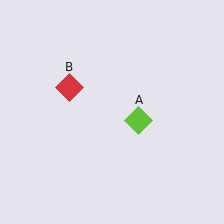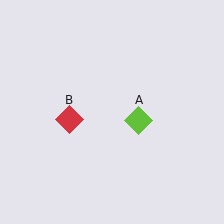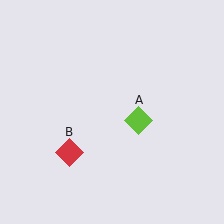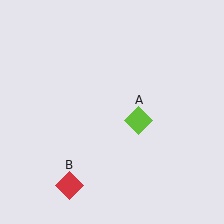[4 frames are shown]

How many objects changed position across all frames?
1 object changed position: red diamond (object B).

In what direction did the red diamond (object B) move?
The red diamond (object B) moved down.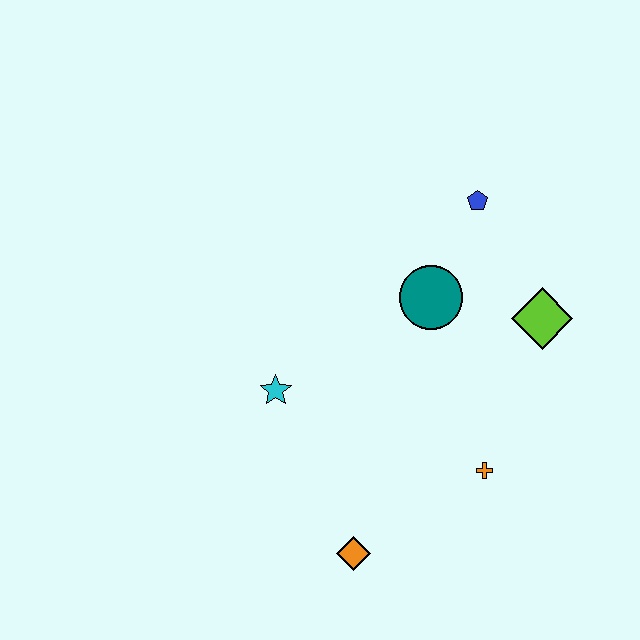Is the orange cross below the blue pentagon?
Yes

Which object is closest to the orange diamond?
The orange cross is closest to the orange diamond.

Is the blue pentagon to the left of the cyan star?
No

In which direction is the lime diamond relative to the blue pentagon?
The lime diamond is below the blue pentagon.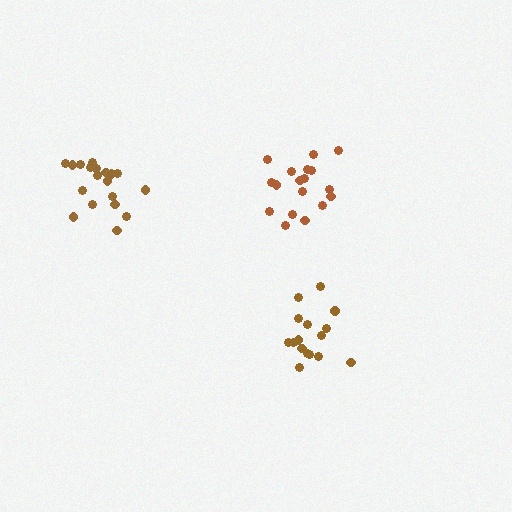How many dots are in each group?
Group 1: 20 dots, Group 2: 16 dots, Group 3: 18 dots (54 total).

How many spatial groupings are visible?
There are 3 spatial groupings.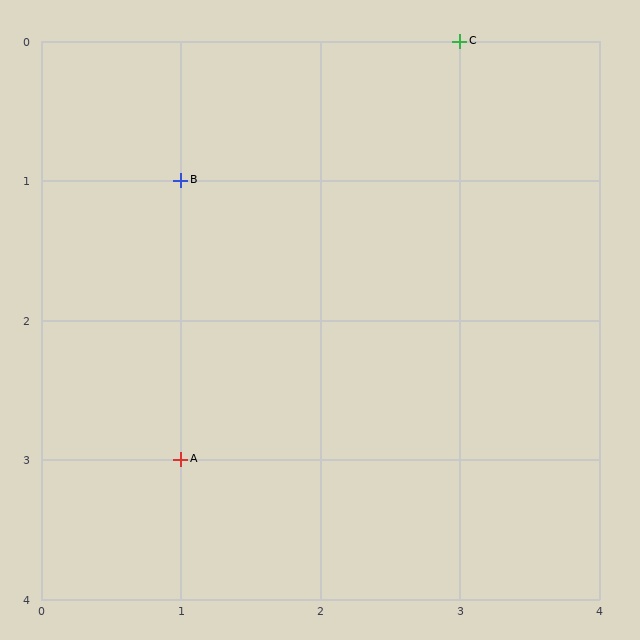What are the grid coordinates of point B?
Point B is at grid coordinates (1, 1).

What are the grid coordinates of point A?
Point A is at grid coordinates (1, 3).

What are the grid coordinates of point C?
Point C is at grid coordinates (3, 0).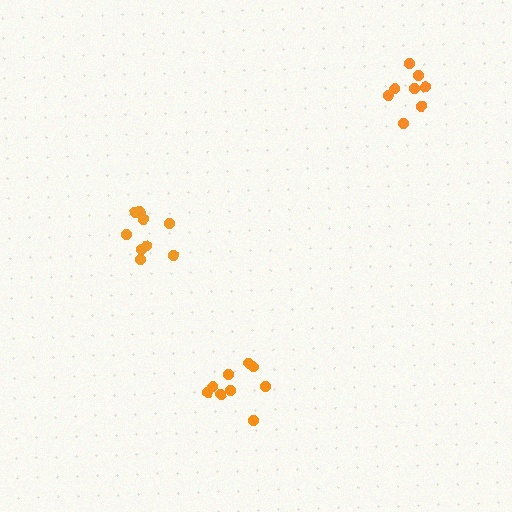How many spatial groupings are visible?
There are 3 spatial groupings.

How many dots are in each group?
Group 1: 9 dots, Group 2: 8 dots, Group 3: 9 dots (26 total).